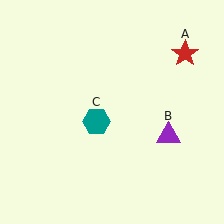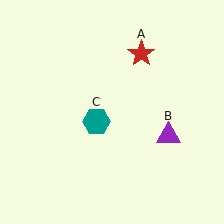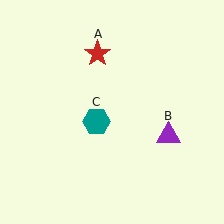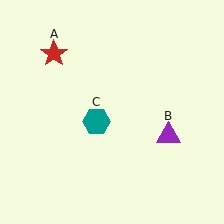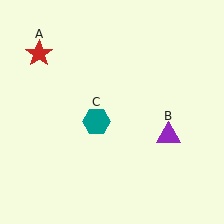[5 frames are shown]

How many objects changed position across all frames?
1 object changed position: red star (object A).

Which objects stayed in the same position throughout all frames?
Purple triangle (object B) and teal hexagon (object C) remained stationary.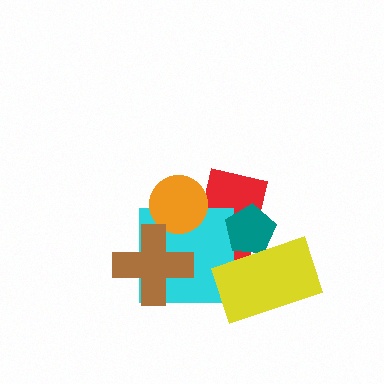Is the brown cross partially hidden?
No, no other shape covers it.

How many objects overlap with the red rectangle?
4 objects overlap with the red rectangle.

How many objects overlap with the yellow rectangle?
3 objects overlap with the yellow rectangle.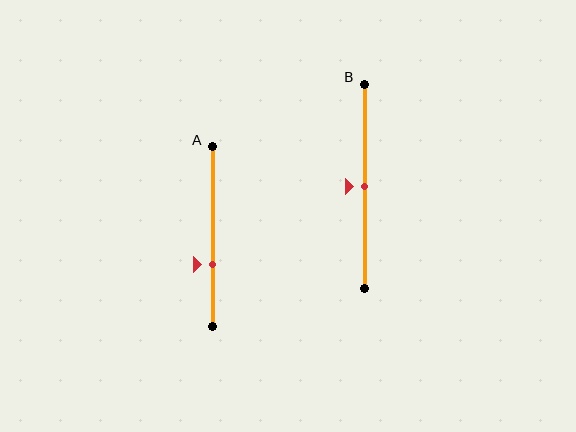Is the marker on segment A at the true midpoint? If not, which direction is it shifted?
No, the marker on segment A is shifted downward by about 16% of the segment length.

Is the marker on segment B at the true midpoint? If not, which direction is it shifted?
Yes, the marker on segment B is at the true midpoint.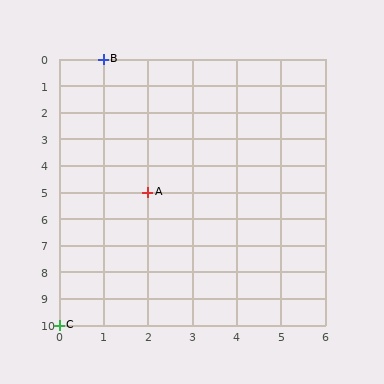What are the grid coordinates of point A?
Point A is at grid coordinates (2, 5).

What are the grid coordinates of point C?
Point C is at grid coordinates (0, 10).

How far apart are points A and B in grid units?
Points A and B are 1 column and 5 rows apart (about 5.1 grid units diagonally).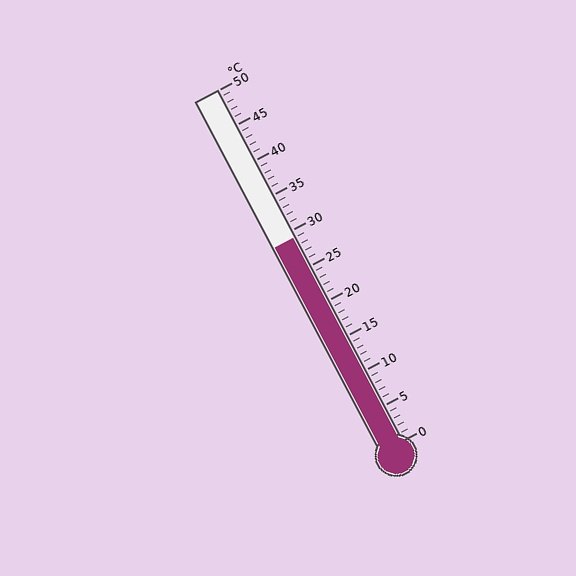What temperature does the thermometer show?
The thermometer shows approximately 29°C.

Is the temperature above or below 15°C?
The temperature is above 15°C.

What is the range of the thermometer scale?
The thermometer scale ranges from 0°C to 50°C.